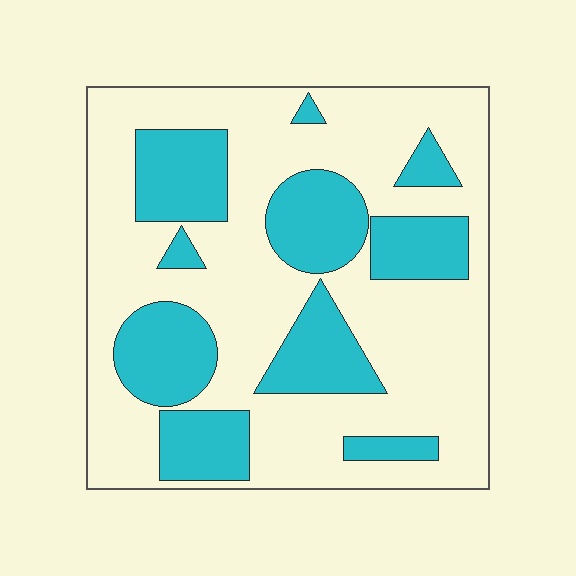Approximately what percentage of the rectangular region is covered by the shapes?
Approximately 30%.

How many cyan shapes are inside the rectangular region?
10.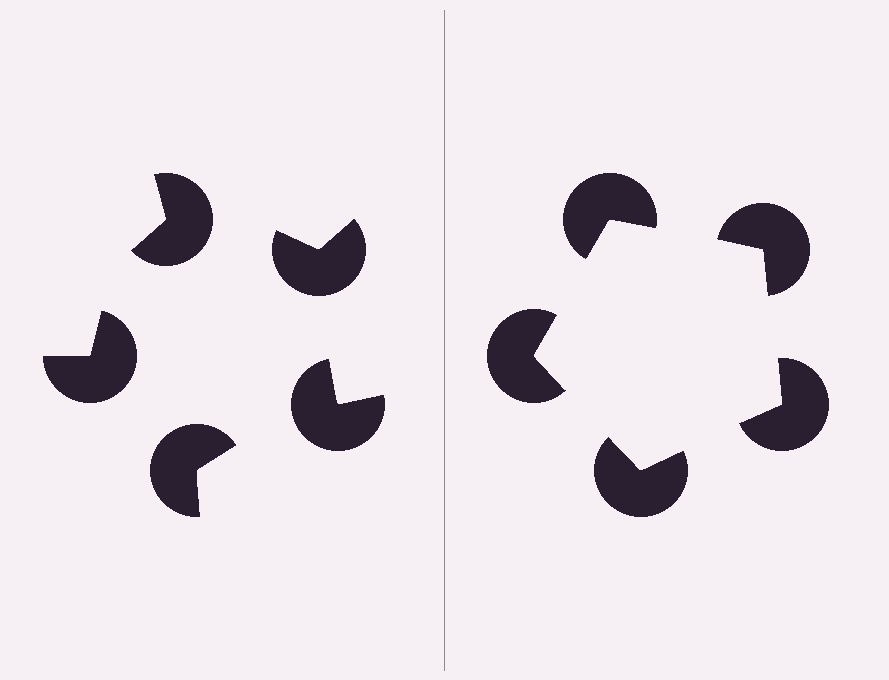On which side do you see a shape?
An illusory pentagon appears on the right side. On the left side the wedge cuts are rotated, so no coherent shape forms.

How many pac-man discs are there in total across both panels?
10 — 5 on each side.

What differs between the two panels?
The pac-man discs are positioned identically on both sides; only the wedge orientations differ. On the right they align to a pentagon; on the left they are misaligned.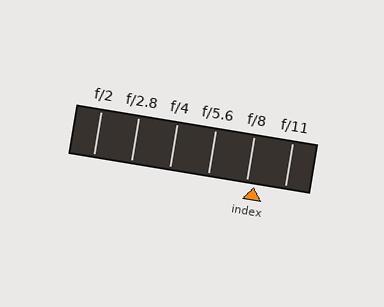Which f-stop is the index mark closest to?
The index mark is closest to f/8.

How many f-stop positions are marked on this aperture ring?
There are 6 f-stop positions marked.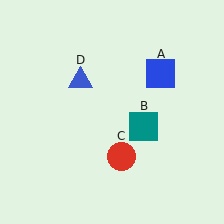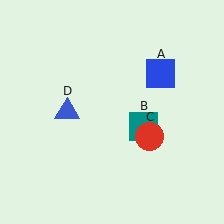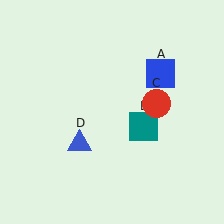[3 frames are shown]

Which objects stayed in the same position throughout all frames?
Blue square (object A) and teal square (object B) remained stationary.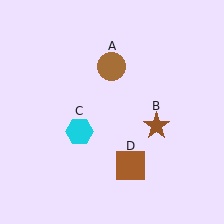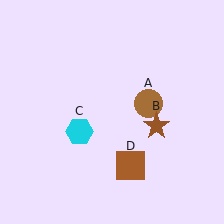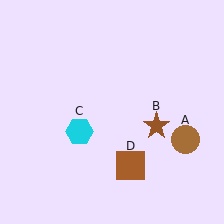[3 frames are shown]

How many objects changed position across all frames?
1 object changed position: brown circle (object A).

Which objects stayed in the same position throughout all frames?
Brown star (object B) and cyan hexagon (object C) and brown square (object D) remained stationary.